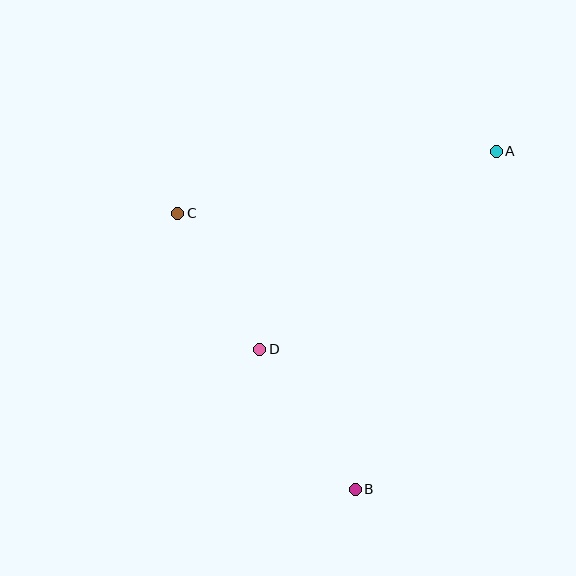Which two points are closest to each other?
Points C and D are closest to each other.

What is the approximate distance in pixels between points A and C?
The distance between A and C is approximately 325 pixels.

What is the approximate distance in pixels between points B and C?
The distance between B and C is approximately 328 pixels.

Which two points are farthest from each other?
Points A and B are farthest from each other.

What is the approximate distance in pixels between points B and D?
The distance between B and D is approximately 169 pixels.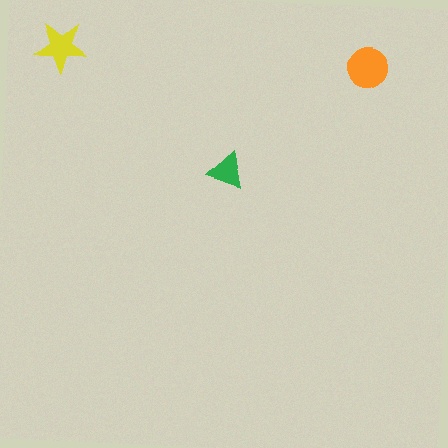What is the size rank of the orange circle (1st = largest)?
1st.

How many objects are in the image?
There are 3 objects in the image.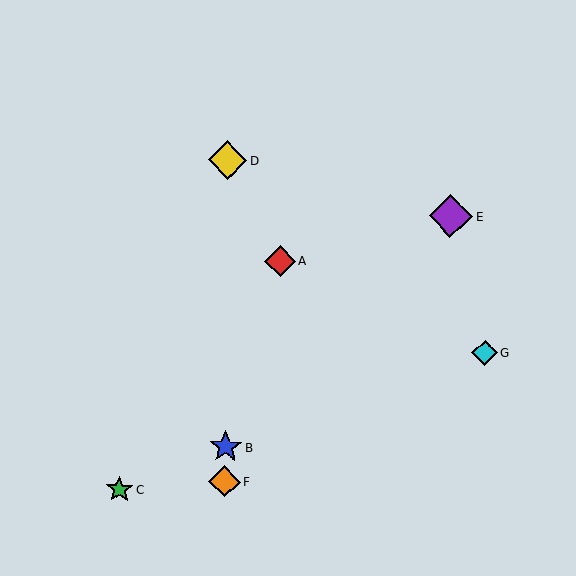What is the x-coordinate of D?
Object D is at x≈228.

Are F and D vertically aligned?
Yes, both are at x≈225.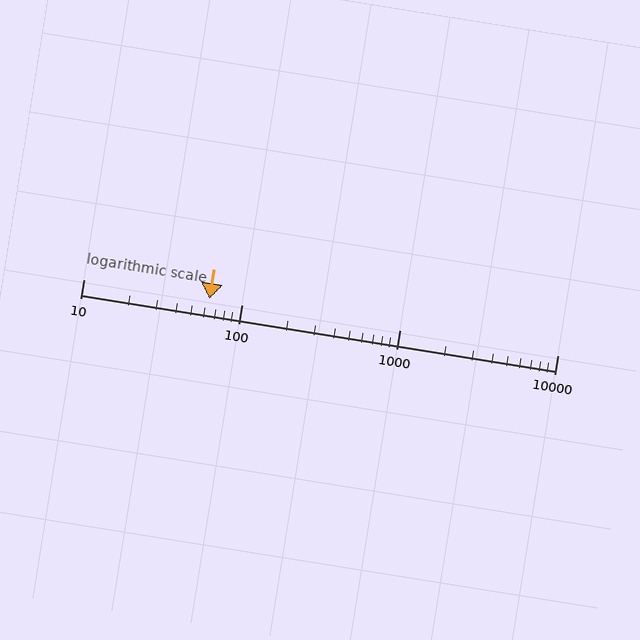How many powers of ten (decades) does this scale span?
The scale spans 3 decades, from 10 to 10000.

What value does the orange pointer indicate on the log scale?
The pointer indicates approximately 63.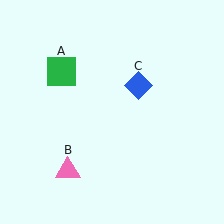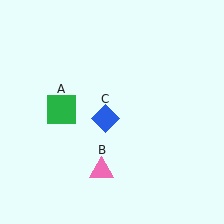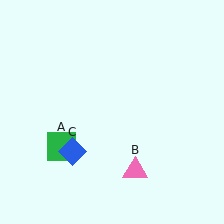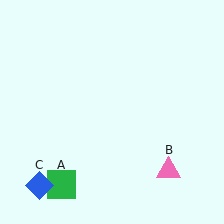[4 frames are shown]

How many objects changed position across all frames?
3 objects changed position: green square (object A), pink triangle (object B), blue diamond (object C).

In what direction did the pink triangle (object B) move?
The pink triangle (object B) moved right.